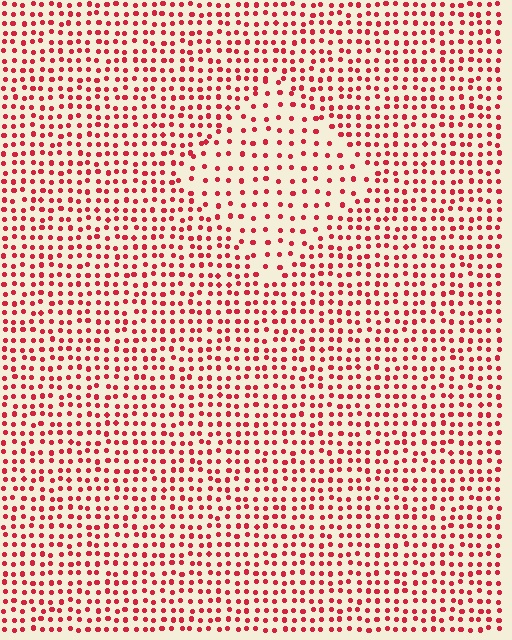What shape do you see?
I see a diamond.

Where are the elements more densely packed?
The elements are more densely packed outside the diamond boundary.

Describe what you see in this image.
The image contains small red elements arranged at two different densities. A diamond-shaped region is visible where the elements are less densely packed than the surrounding area.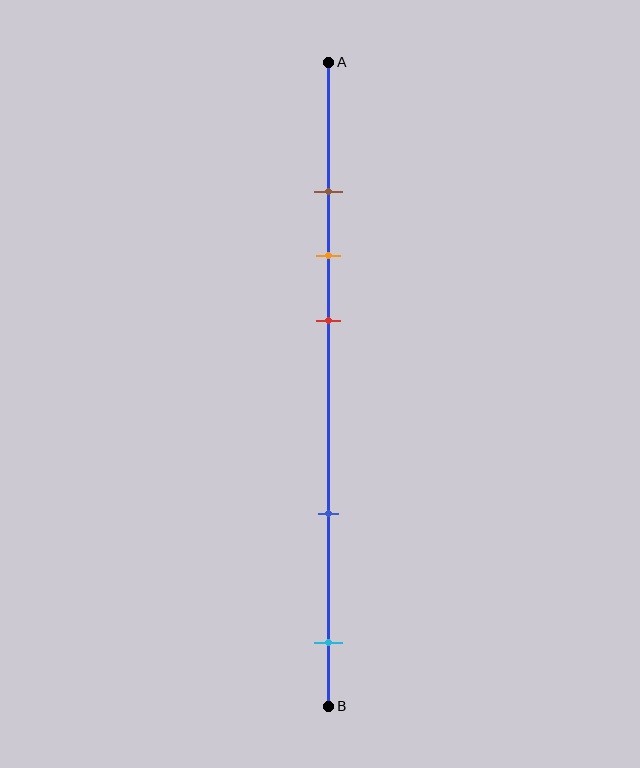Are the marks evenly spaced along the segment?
No, the marks are not evenly spaced.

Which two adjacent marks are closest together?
The brown and orange marks are the closest adjacent pair.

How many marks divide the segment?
There are 5 marks dividing the segment.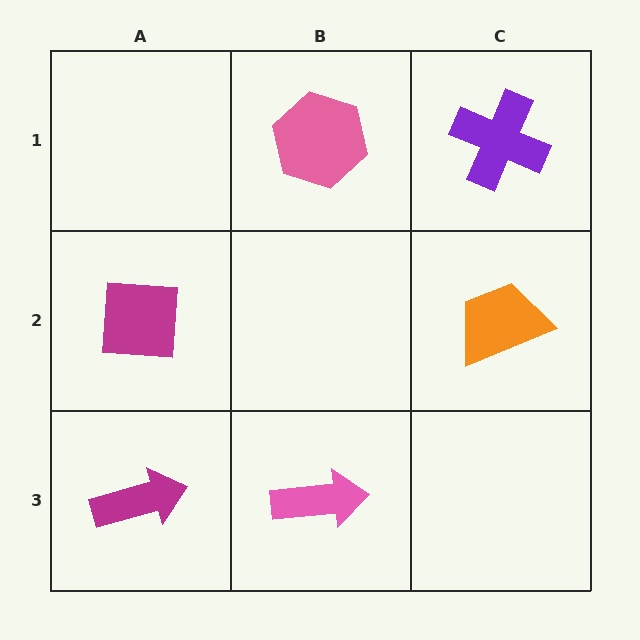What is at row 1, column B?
A pink hexagon.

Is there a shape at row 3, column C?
No, that cell is empty.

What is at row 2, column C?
An orange trapezoid.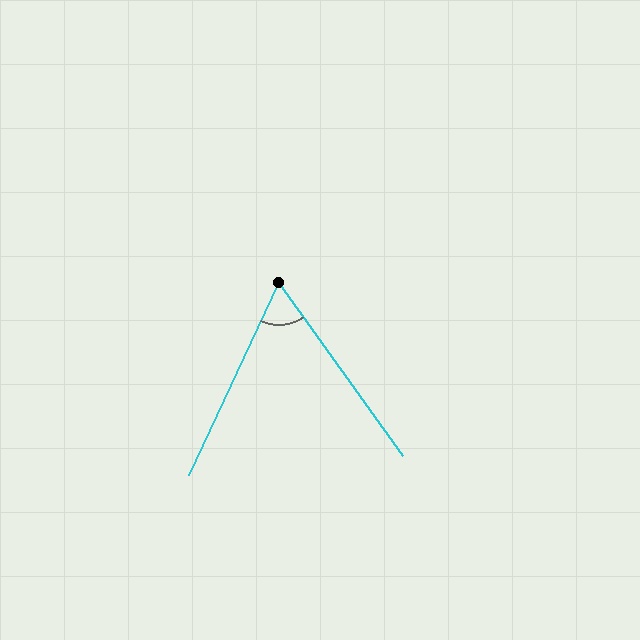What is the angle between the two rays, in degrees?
Approximately 60 degrees.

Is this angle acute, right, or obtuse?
It is acute.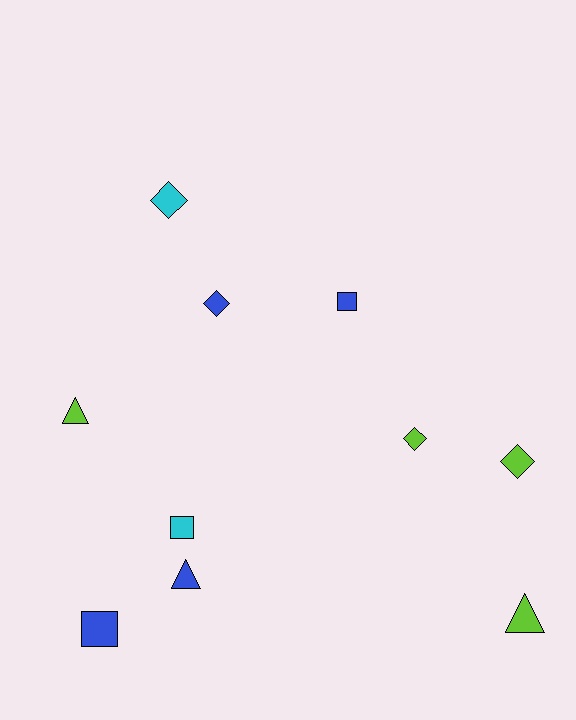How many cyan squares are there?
There is 1 cyan square.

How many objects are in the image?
There are 10 objects.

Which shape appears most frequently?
Diamond, with 4 objects.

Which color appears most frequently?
Lime, with 4 objects.